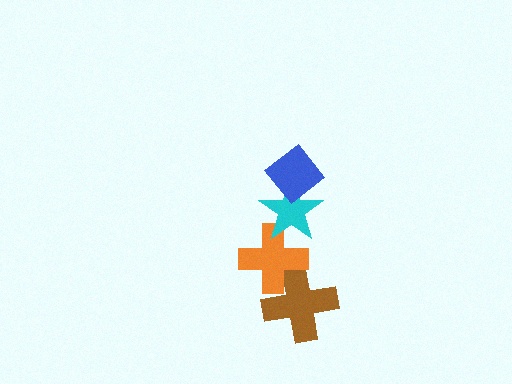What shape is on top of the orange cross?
The cyan star is on top of the orange cross.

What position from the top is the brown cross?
The brown cross is 4th from the top.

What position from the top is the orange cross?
The orange cross is 3rd from the top.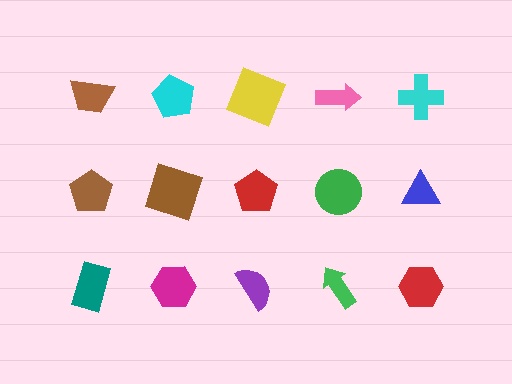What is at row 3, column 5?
A red hexagon.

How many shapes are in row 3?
5 shapes.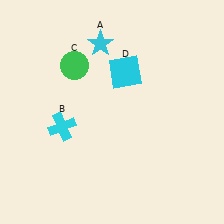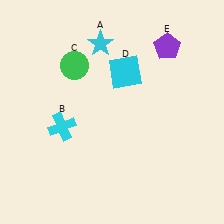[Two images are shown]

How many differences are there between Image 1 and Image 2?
There is 1 difference between the two images.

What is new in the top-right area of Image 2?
A purple pentagon (E) was added in the top-right area of Image 2.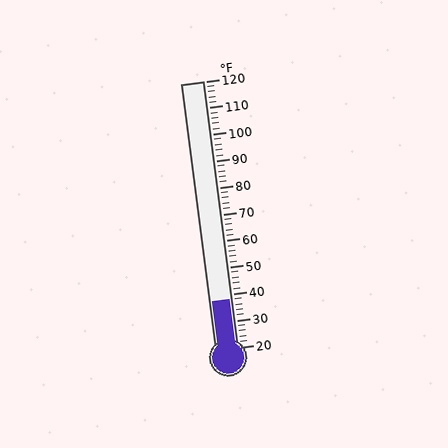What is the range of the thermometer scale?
The thermometer scale ranges from 20°F to 120°F.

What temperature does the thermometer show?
The thermometer shows approximately 38°F.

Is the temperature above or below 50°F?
The temperature is below 50°F.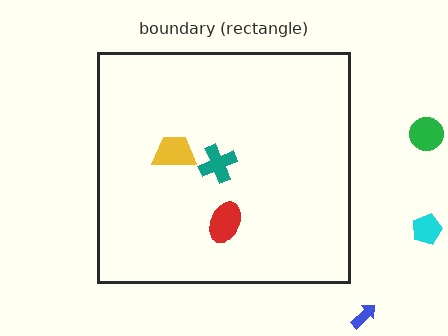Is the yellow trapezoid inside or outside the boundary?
Inside.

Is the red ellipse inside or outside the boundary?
Inside.